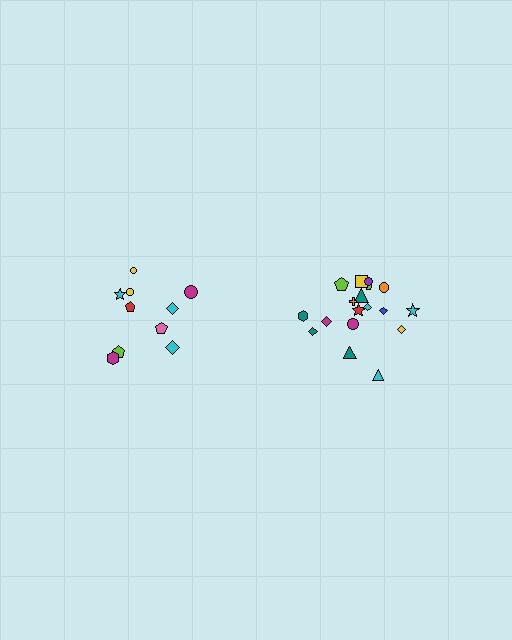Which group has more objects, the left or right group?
The right group.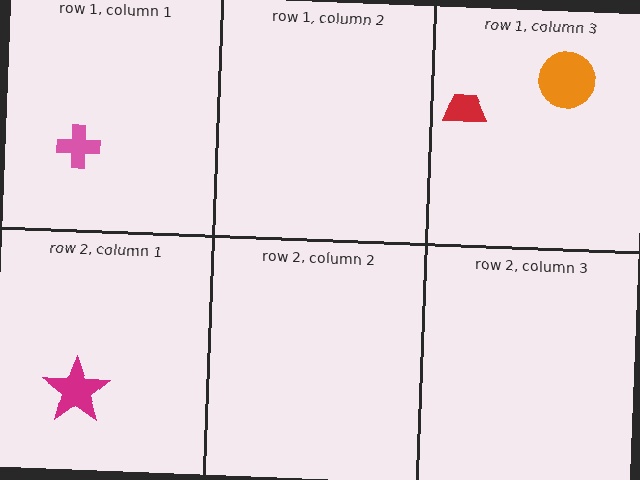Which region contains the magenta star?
The row 2, column 1 region.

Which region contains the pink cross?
The row 1, column 1 region.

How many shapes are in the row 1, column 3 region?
2.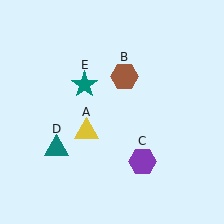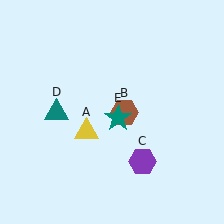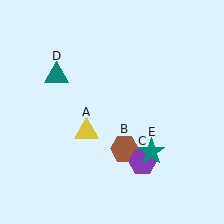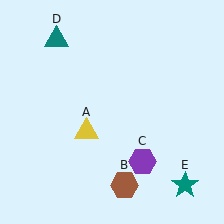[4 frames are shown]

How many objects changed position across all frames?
3 objects changed position: brown hexagon (object B), teal triangle (object D), teal star (object E).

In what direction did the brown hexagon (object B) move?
The brown hexagon (object B) moved down.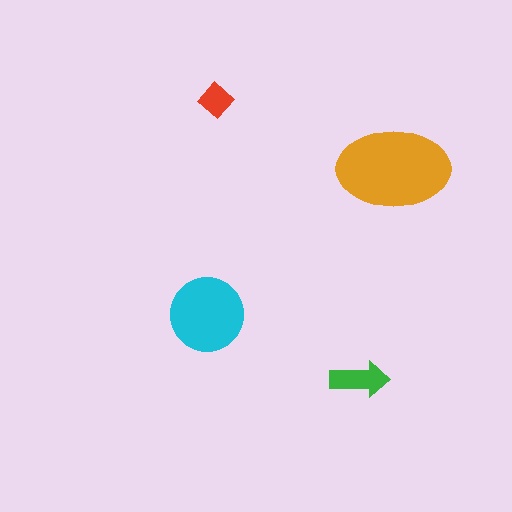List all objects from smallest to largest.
The red diamond, the green arrow, the cyan circle, the orange ellipse.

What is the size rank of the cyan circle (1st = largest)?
2nd.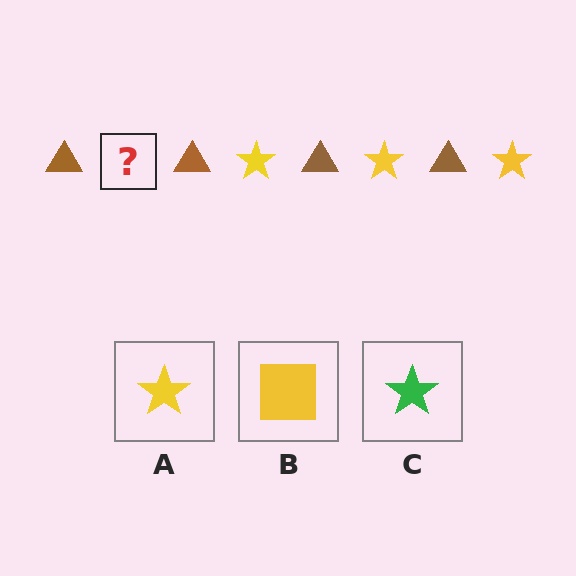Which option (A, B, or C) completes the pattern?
A.